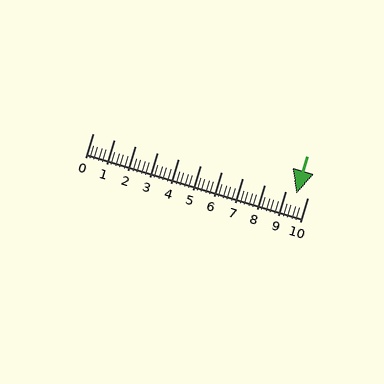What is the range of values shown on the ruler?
The ruler shows values from 0 to 10.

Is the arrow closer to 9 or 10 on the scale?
The arrow is closer to 10.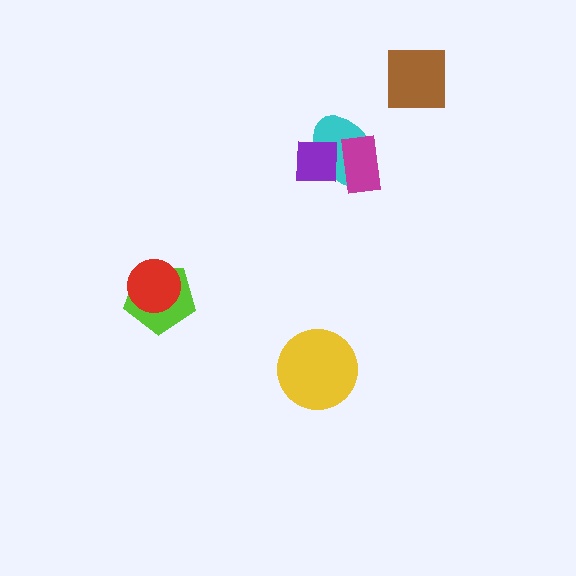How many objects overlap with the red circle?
1 object overlaps with the red circle.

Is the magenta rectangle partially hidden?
No, no other shape covers it.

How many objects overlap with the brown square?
0 objects overlap with the brown square.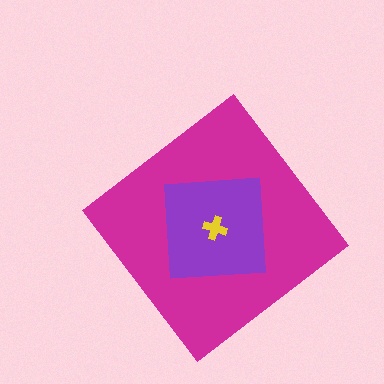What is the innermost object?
The yellow cross.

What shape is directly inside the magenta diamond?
The purple square.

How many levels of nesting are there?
3.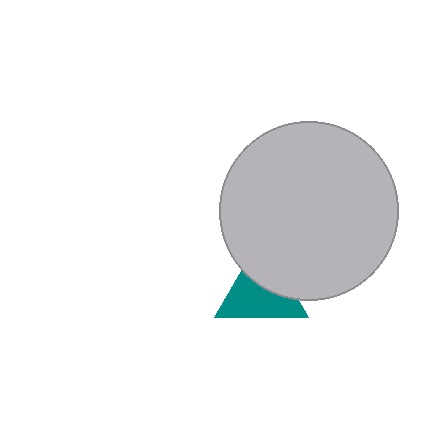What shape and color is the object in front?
The object in front is a light gray circle.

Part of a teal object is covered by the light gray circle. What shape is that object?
It is a triangle.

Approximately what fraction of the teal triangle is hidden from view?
Roughly 40% of the teal triangle is hidden behind the light gray circle.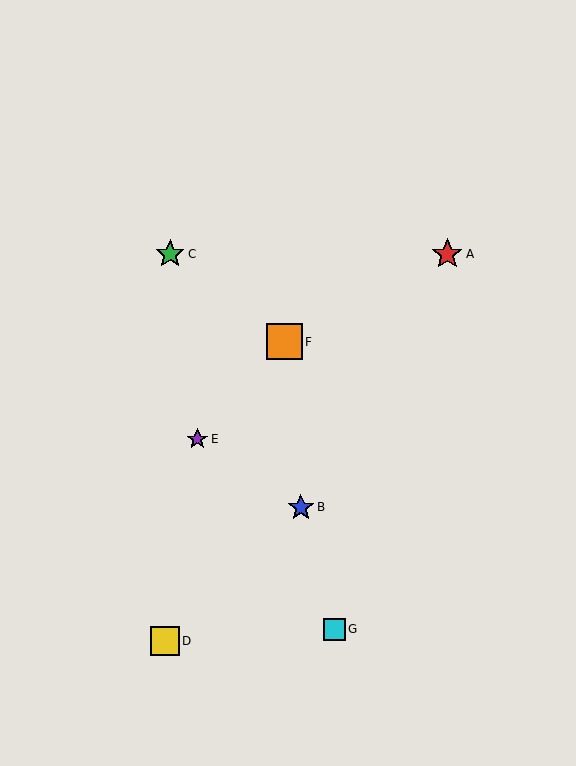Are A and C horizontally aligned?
Yes, both are at y≈254.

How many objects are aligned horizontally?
2 objects (A, C) are aligned horizontally.